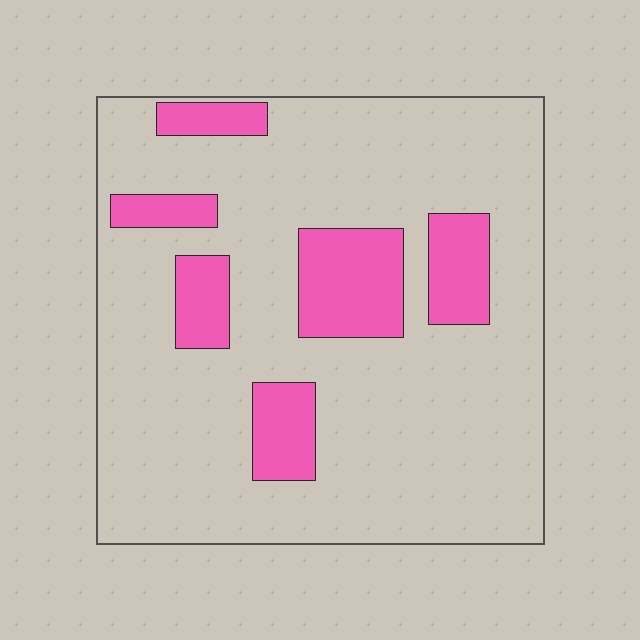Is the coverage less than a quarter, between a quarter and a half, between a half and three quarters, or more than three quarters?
Less than a quarter.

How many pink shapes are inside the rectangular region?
6.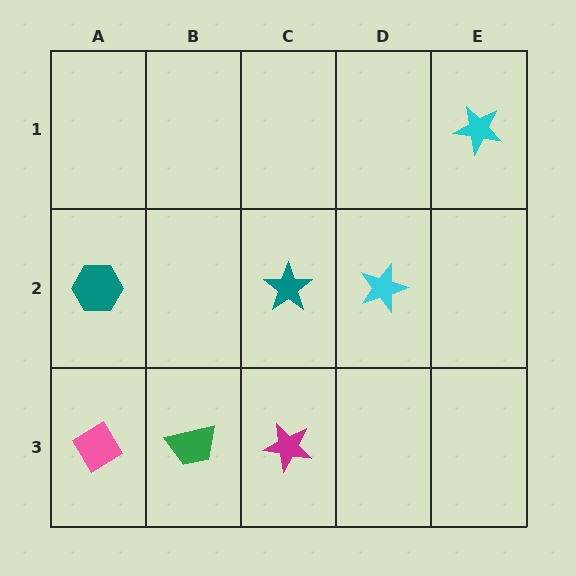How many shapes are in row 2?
3 shapes.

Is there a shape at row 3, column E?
No, that cell is empty.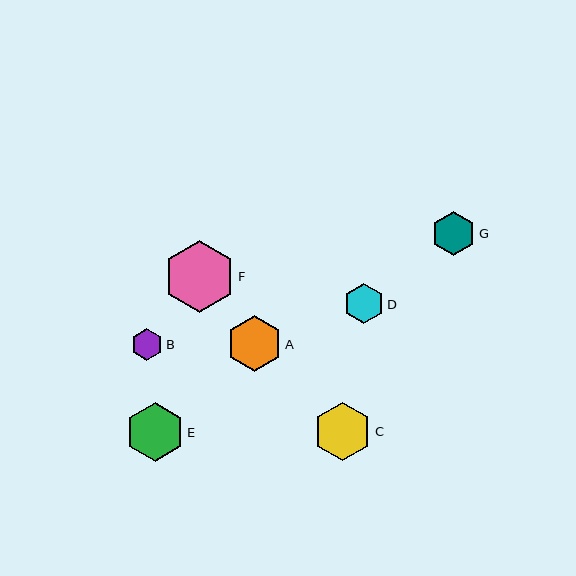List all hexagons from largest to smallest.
From largest to smallest: F, E, C, A, G, D, B.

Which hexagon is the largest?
Hexagon F is the largest with a size of approximately 71 pixels.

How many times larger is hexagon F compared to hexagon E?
Hexagon F is approximately 1.2 times the size of hexagon E.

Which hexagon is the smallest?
Hexagon B is the smallest with a size of approximately 32 pixels.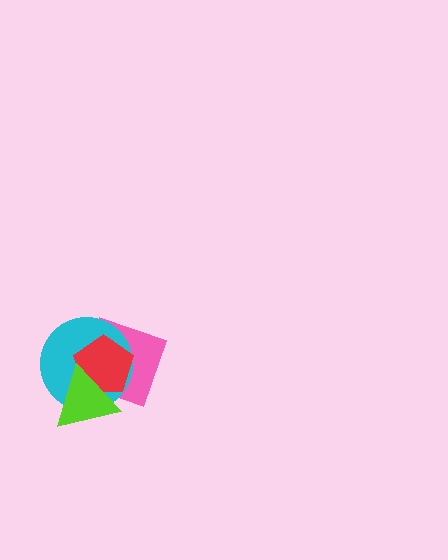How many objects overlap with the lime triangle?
3 objects overlap with the lime triangle.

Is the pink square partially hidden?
Yes, it is partially covered by another shape.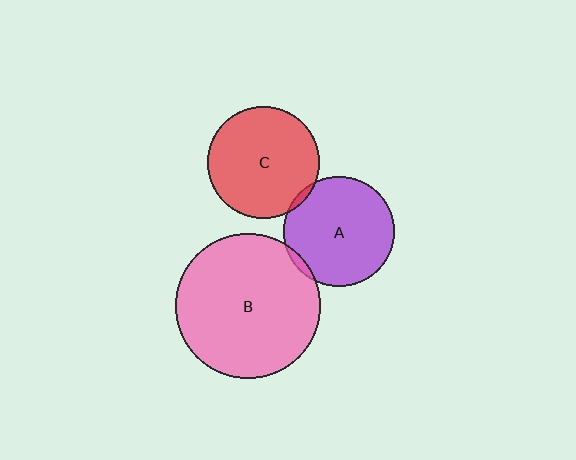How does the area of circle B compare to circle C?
Approximately 1.7 times.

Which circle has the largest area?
Circle B (pink).